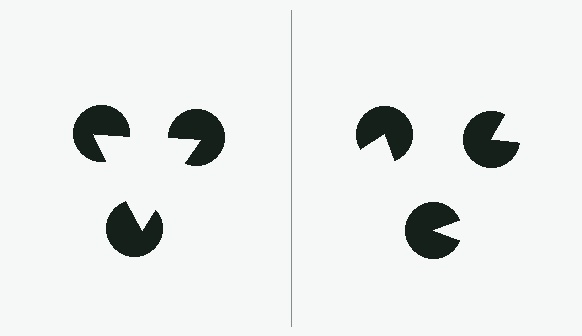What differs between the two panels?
The pac-man discs are positioned identically on both sides; only the wedge orientations differ. On the left they align to a triangle; on the right they are misaligned.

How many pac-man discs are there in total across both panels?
6 — 3 on each side.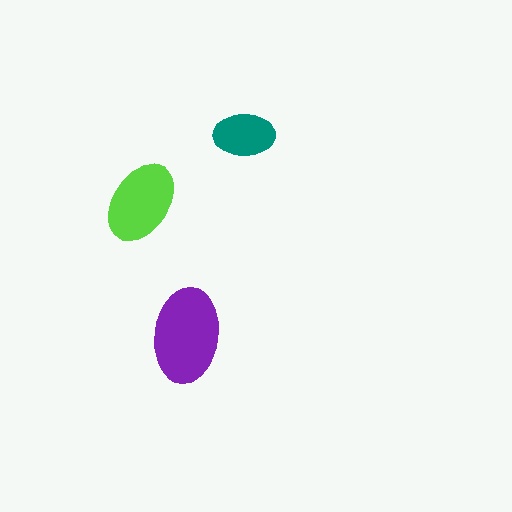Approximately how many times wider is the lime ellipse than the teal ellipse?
About 1.5 times wider.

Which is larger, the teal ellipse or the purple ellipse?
The purple one.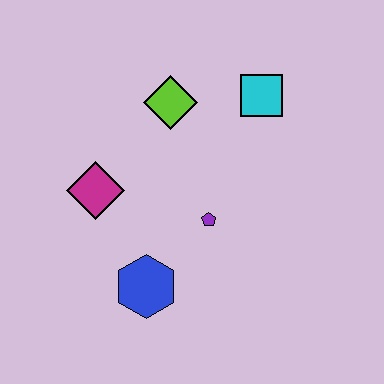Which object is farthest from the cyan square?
The blue hexagon is farthest from the cyan square.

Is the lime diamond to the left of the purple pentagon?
Yes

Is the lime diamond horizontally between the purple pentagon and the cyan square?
No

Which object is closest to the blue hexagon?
The purple pentagon is closest to the blue hexagon.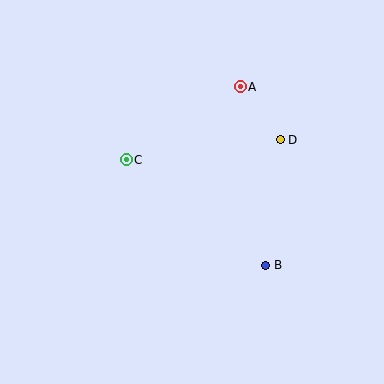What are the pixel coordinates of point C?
Point C is at (126, 160).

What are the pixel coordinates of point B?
Point B is at (266, 265).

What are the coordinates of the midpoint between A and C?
The midpoint between A and C is at (183, 123).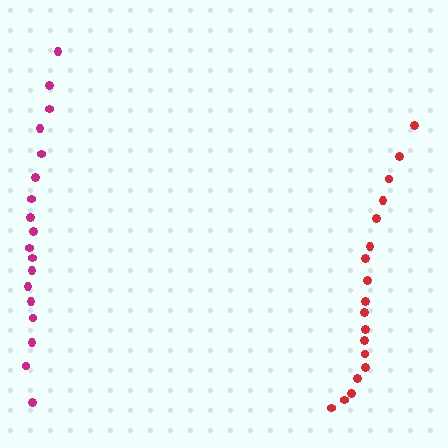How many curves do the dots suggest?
There are 2 distinct paths.